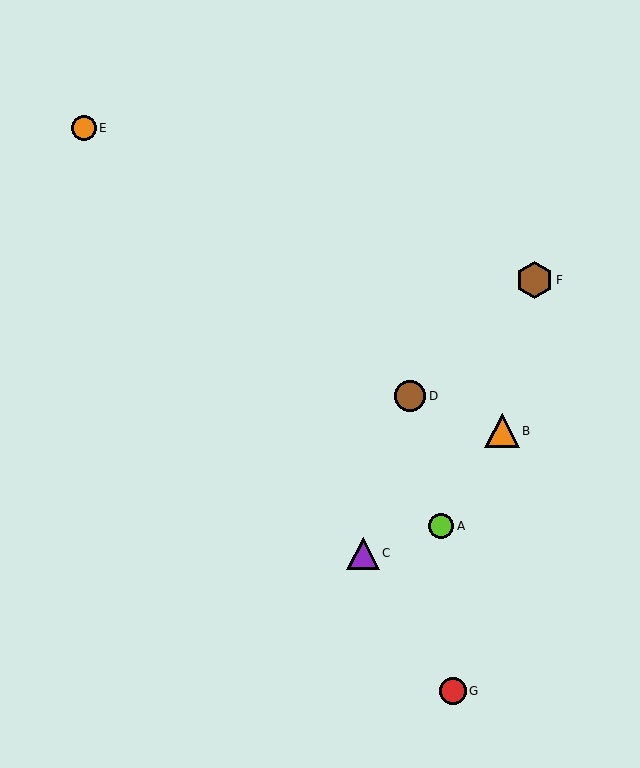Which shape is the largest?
The brown hexagon (labeled F) is the largest.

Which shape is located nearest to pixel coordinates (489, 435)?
The orange triangle (labeled B) at (502, 431) is nearest to that location.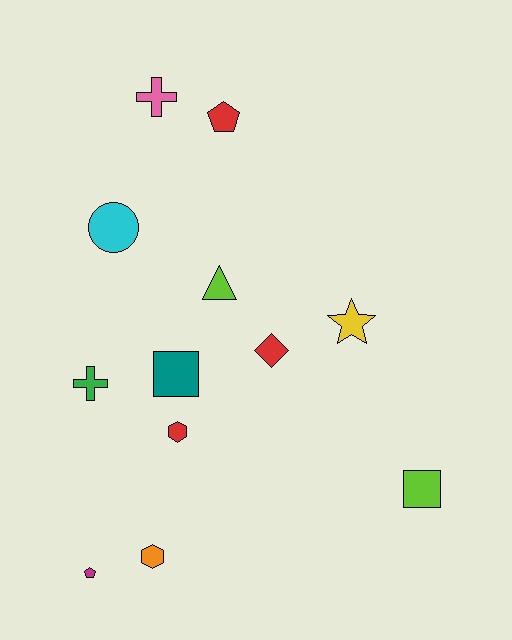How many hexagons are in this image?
There are 2 hexagons.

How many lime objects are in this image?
There are 2 lime objects.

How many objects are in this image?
There are 12 objects.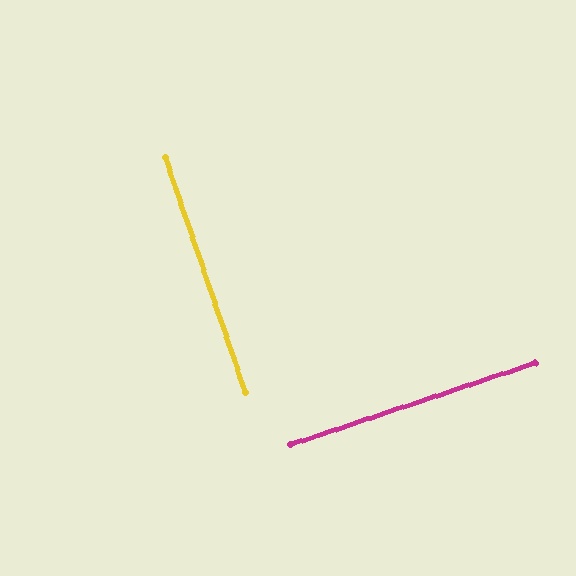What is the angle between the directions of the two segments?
Approximately 90 degrees.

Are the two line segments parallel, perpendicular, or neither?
Perpendicular — they meet at approximately 90°.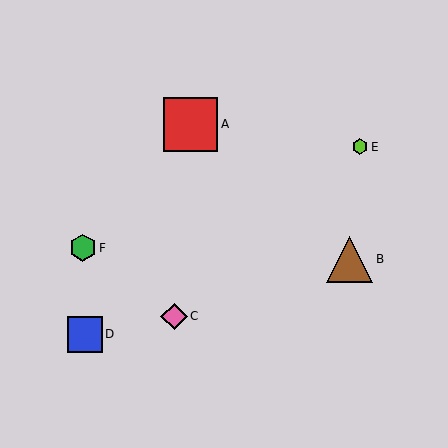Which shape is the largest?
The red square (labeled A) is the largest.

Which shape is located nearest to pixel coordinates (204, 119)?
The red square (labeled A) at (191, 124) is nearest to that location.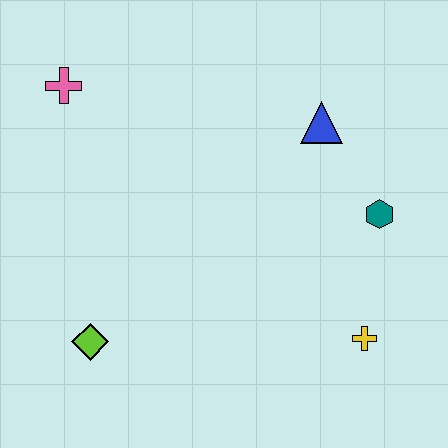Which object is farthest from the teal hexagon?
The pink cross is farthest from the teal hexagon.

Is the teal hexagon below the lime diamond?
No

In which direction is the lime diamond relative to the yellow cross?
The lime diamond is to the left of the yellow cross.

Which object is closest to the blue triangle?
The teal hexagon is closest to the blue triangle.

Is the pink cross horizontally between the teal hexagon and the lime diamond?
No